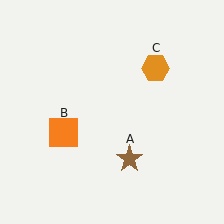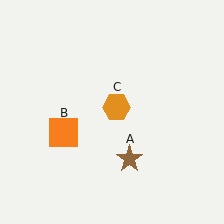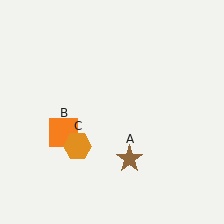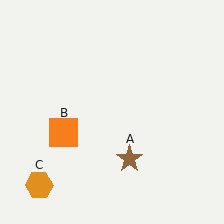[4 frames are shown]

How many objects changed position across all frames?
1 object changed position: orange hexagon (object C).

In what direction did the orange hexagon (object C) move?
The orange hexagon (object C) moved down and to the left.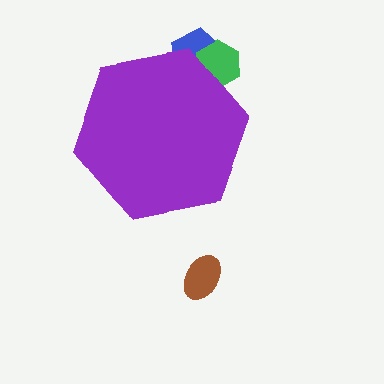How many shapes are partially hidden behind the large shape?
2 shapes are partially hidden.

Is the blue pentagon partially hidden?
Yes, the blue pentagon is partially hidden behind the purple hexagon.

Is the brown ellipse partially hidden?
No, the brown ellipse is fully visible.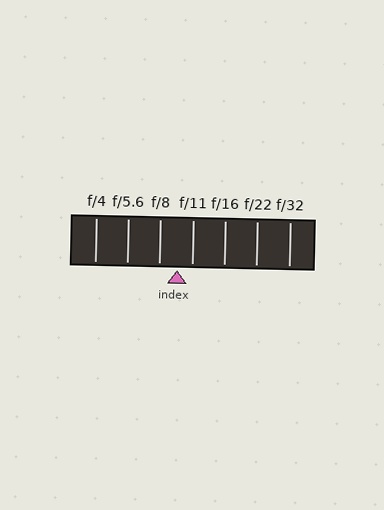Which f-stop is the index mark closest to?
The index mark is closest to f/11.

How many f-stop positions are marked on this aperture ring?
There are 7 f-stop positions marked.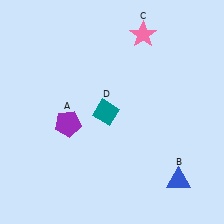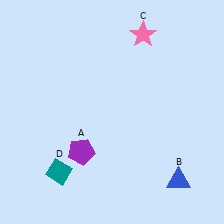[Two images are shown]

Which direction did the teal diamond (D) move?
The teal diamond (D) moved down.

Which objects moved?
The objects that moved are: the purple pentagon (A), the teal diamond (D).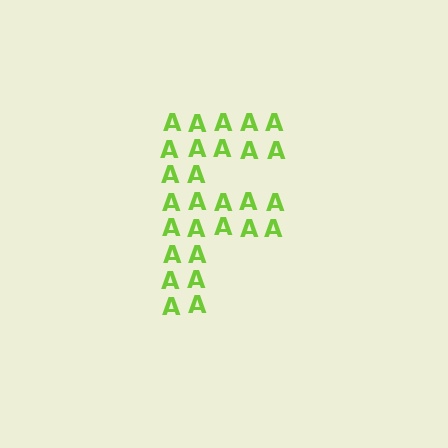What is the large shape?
The large shape is the letter F.